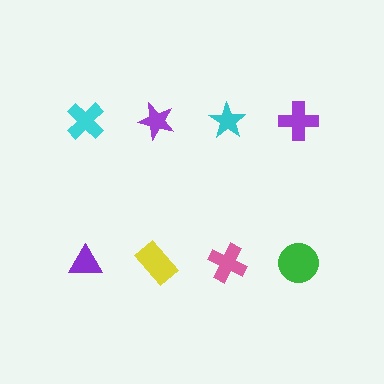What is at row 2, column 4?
A green circle.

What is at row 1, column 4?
A purple cross.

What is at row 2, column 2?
A yellow rectangle.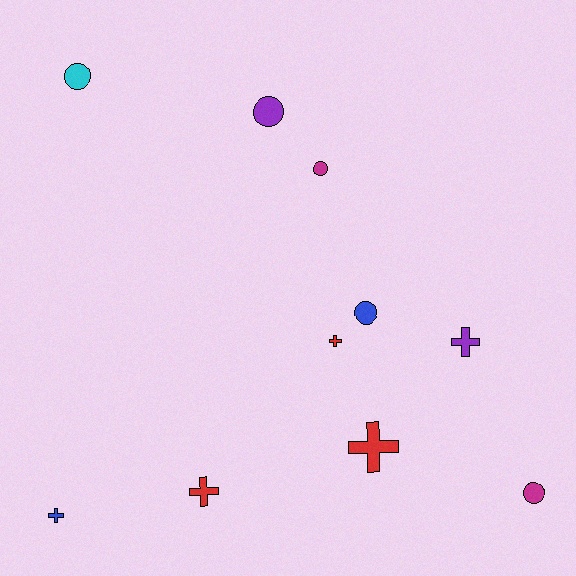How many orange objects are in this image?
There are no orange objects.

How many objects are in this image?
There are 10 objects.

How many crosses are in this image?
There are 5 crosses.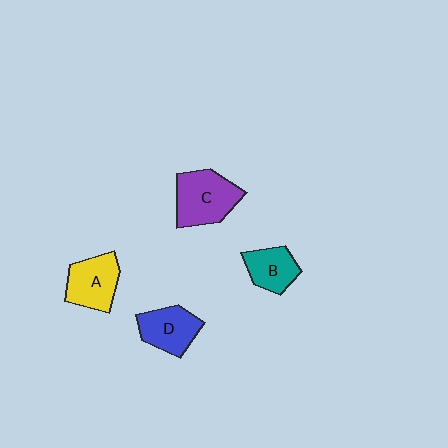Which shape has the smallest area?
Shape B (teal).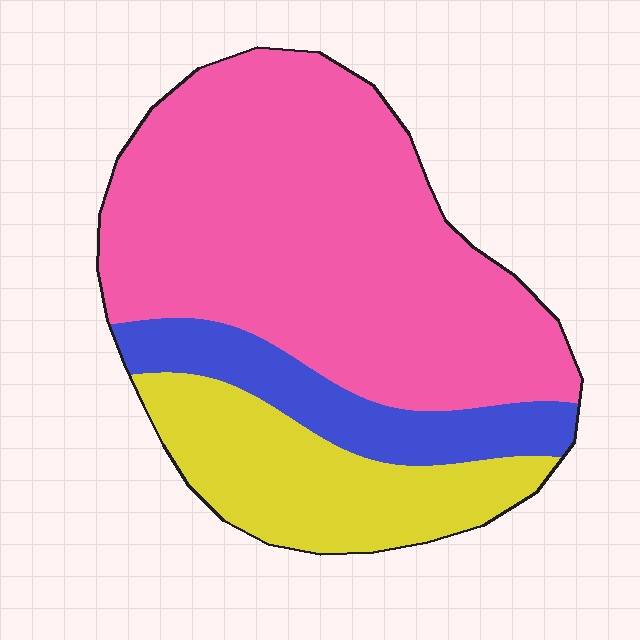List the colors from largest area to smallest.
From largest to smallest: pink, yellow, blue.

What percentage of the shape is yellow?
Yellow covers around 20% of the shape.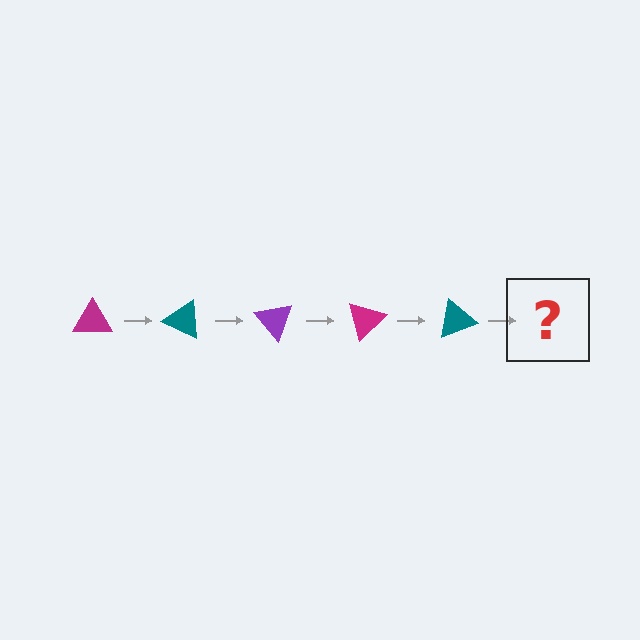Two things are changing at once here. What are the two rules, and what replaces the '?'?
The two rules are that it rotates 25 degrees each step and the color cycles through magenta, teal, and purple. The '?' should be a purple triangle, rotated 125 degrees from the start.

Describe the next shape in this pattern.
It should be a purple triangle, rotated 125 degrees from the start.